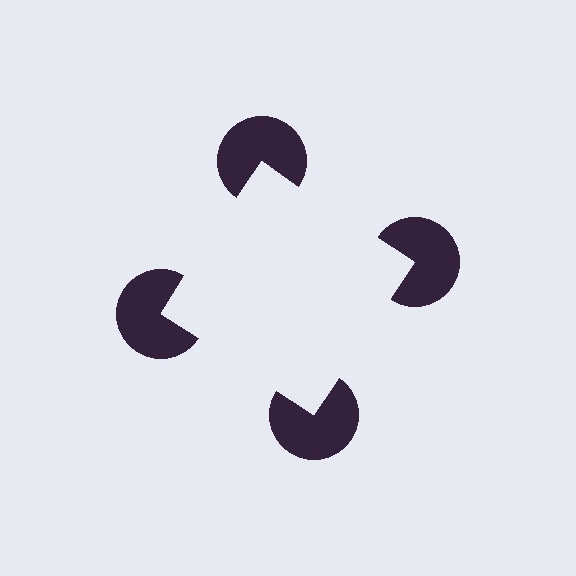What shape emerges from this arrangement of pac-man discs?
An illusory square — its edges are inferred from the aligned wedge cuts in the pac-man discs, not physically drawn.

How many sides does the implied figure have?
4 sides.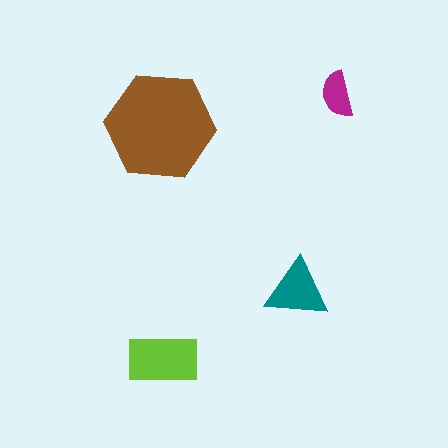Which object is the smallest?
The magenta semicircle.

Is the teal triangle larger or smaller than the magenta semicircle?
Larger.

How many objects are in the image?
There are 4 objects in the image.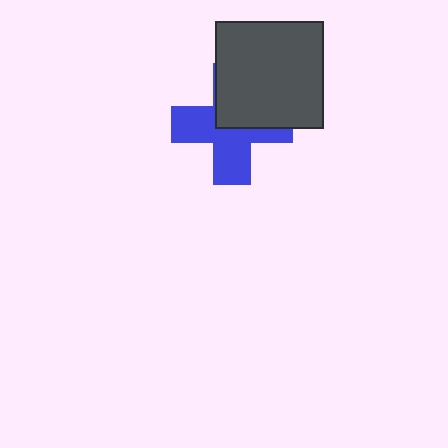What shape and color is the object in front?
The object in front is a dark gray square.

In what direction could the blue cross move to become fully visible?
The blue cross could move toward the lower-left. That would shift it out from behind the dark gray square entirely.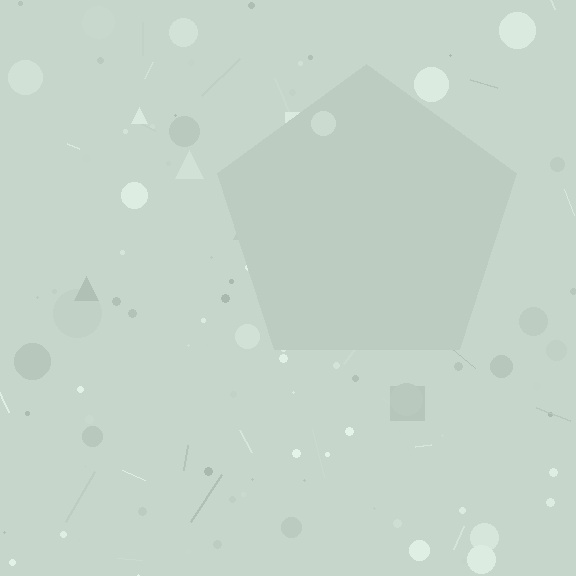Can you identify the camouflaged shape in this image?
The camouflaged shape is a pentagon.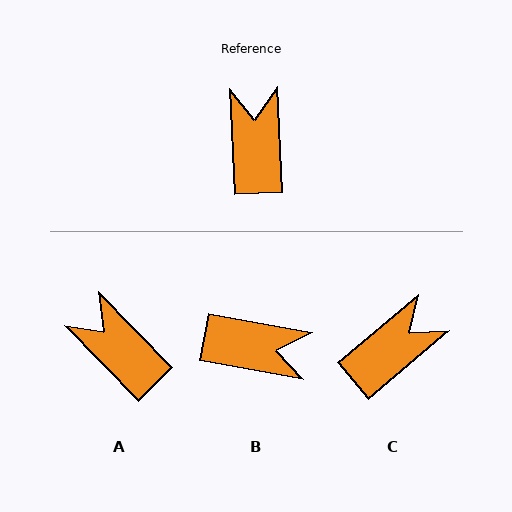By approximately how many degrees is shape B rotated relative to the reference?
Approximately 104 degrees clockwise.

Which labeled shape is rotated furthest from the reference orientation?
B, about 104 degrees away.